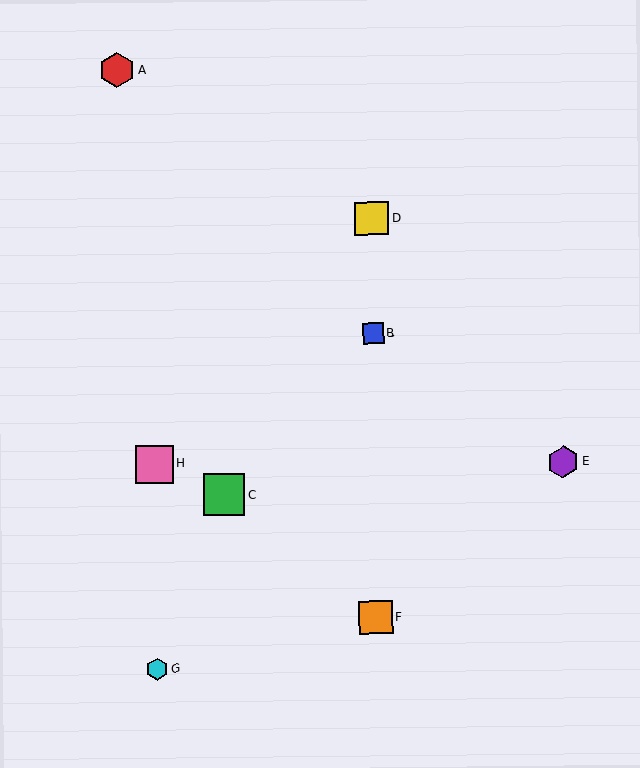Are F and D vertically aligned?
Yes, both are at x≈376.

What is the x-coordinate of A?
Object A is at x≈117.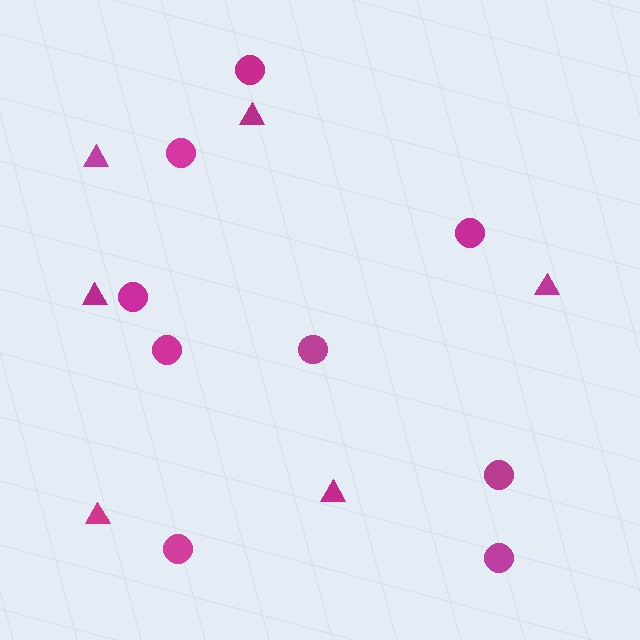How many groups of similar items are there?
There are 2 groups: one group of circles (9) and one group of triangles (6).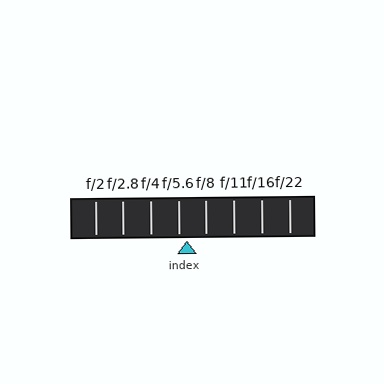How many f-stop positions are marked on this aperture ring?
There are 8 f-stop positions marked.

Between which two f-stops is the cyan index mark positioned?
The index mark is between f/5.6 and f/8.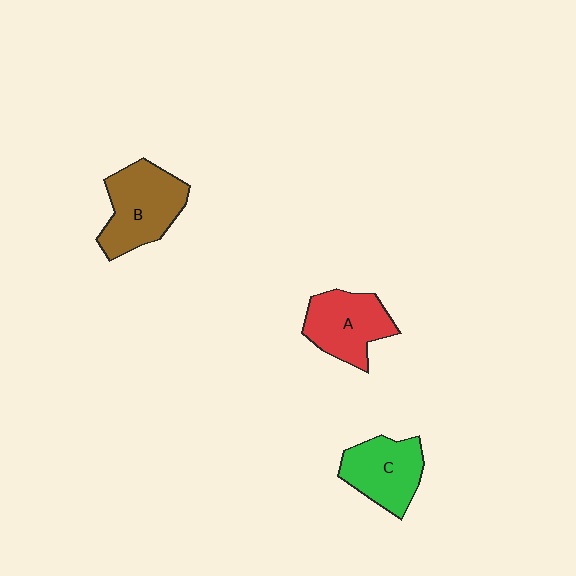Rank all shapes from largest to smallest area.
From largest to smallest: B (brown), A (red), C (green).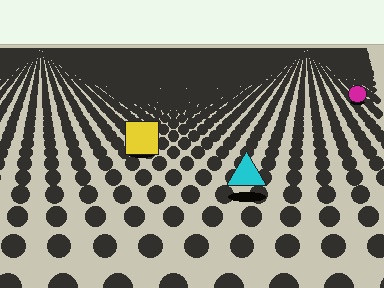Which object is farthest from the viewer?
The magenta circle is farthest from the viewer. It appears smaller and the ground texture around it is denser.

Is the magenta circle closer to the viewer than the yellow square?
No. The yellow square is closer — you can tell from the texture gradient: the ground texture is coarser near it.